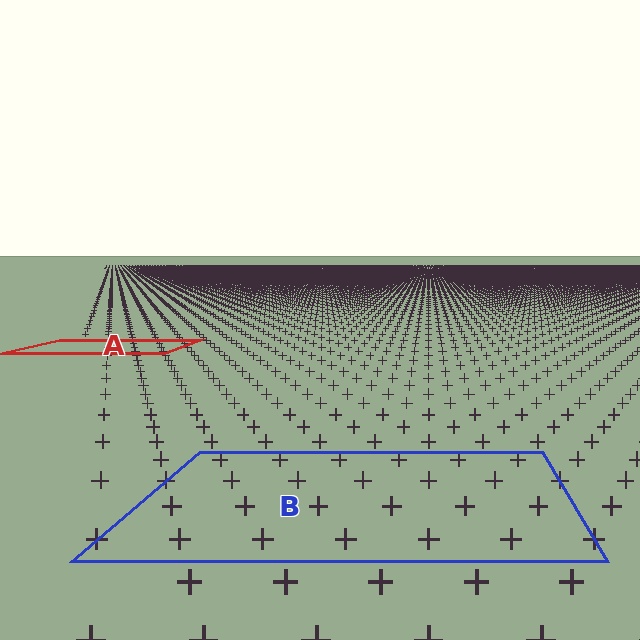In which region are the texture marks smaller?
The texture marks are smaller in region A, because it is farther away.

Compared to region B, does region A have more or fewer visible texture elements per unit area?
Region A has more texture elements per unit area — they are packed more densely because it is farther away.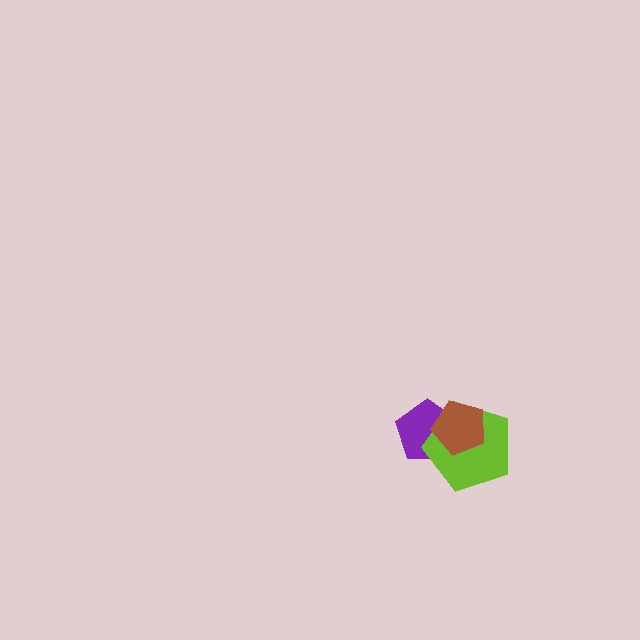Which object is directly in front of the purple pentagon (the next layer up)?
The lime pentagon is directly in front of the purple pentagon.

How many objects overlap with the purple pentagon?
2 objects overlap with the purple pentagon.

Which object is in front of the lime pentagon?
The brown pentagon is in front of the lime pentagon.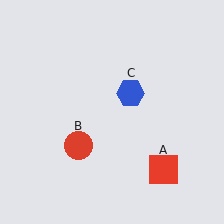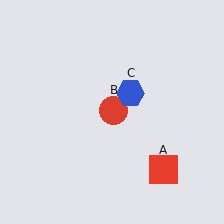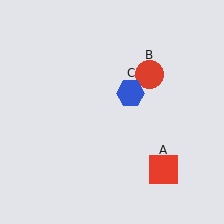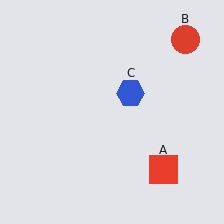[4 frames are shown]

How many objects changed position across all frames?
1 object changed position: red circle (object B).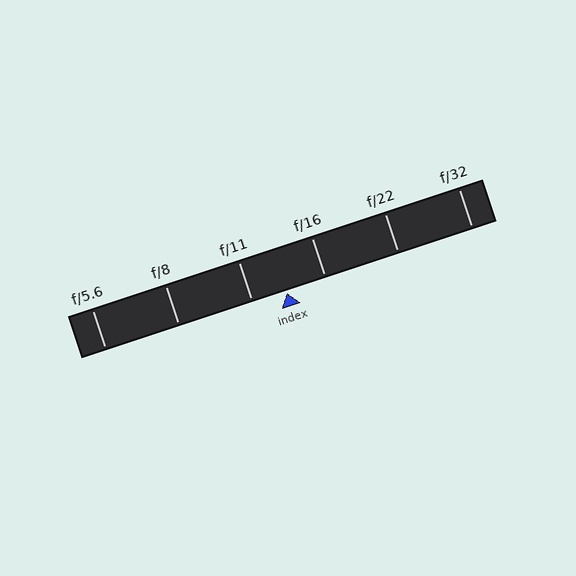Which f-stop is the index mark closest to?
The index mark is closest to f/11.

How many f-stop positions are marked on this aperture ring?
There are 6 f-stop positions marked.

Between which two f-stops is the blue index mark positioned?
The index mark is between f/11 and f/16.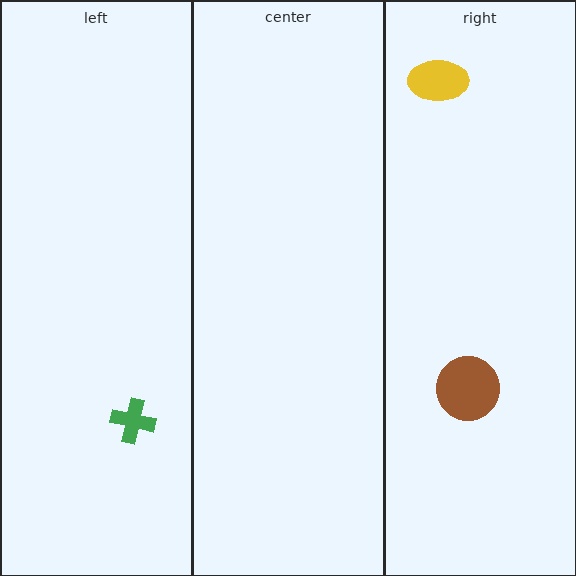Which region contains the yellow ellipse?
The right region.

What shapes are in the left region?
The green cross.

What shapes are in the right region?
The yellow ellipse, the brown circle.